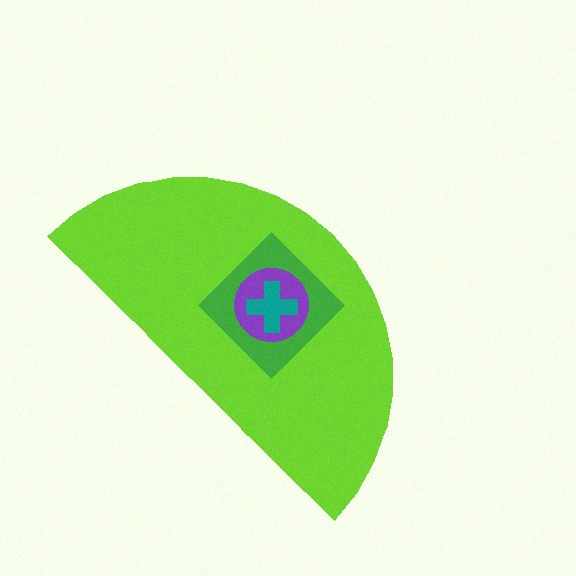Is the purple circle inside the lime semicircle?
Yes.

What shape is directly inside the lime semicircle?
The green diamond.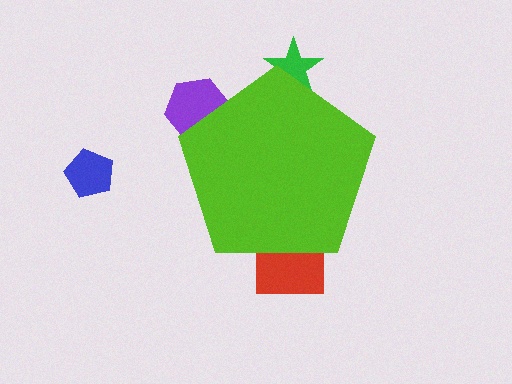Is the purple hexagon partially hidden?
Yes, the purple hexagon is partially hidden behind the lime pentagon.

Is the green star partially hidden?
Yes, the green star is partially hidden behind the lime pentagon.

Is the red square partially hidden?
Yes, the red square is partially hidden behind the lime pentagon.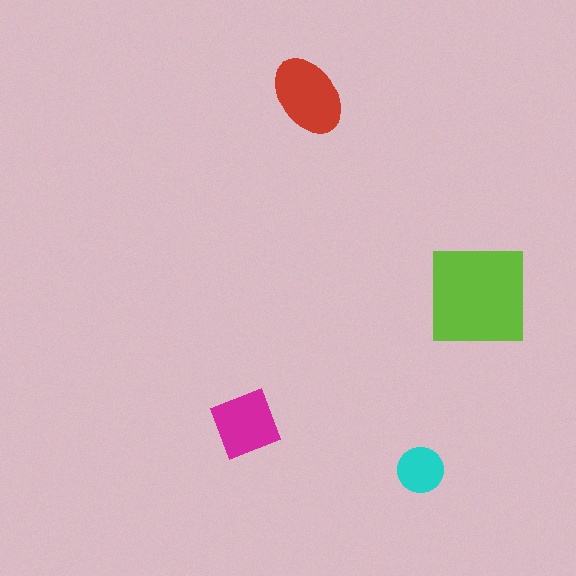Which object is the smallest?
The cyan circle.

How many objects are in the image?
There are 4 objects in the image.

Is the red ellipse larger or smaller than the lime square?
Smaller.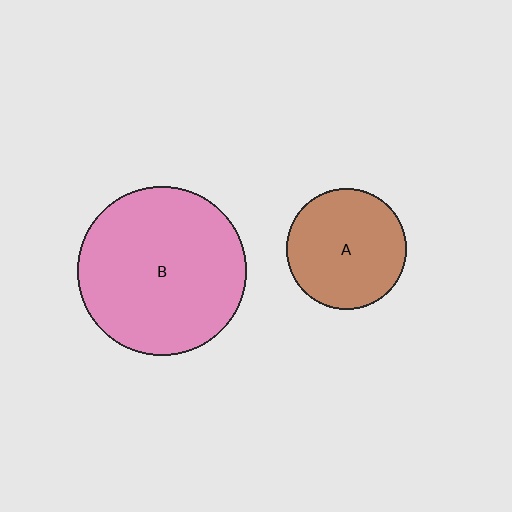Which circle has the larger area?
Circle B (pink).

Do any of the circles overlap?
No, none of the circles overlap.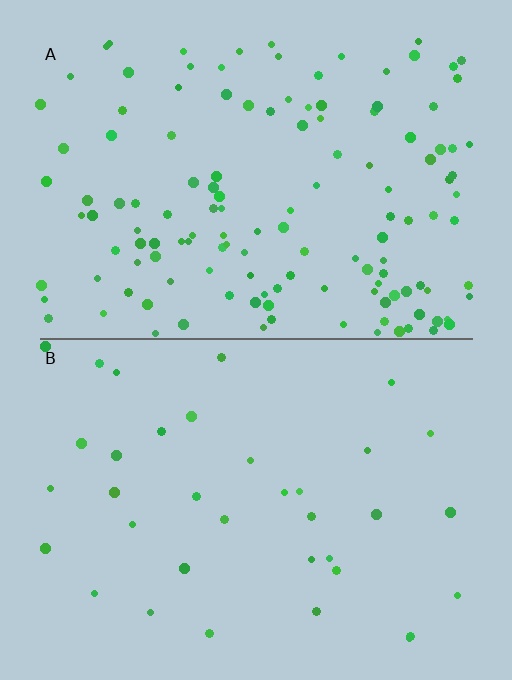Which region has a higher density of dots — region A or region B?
A (the top).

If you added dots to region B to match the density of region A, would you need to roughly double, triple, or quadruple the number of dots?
Approximately quadruple.